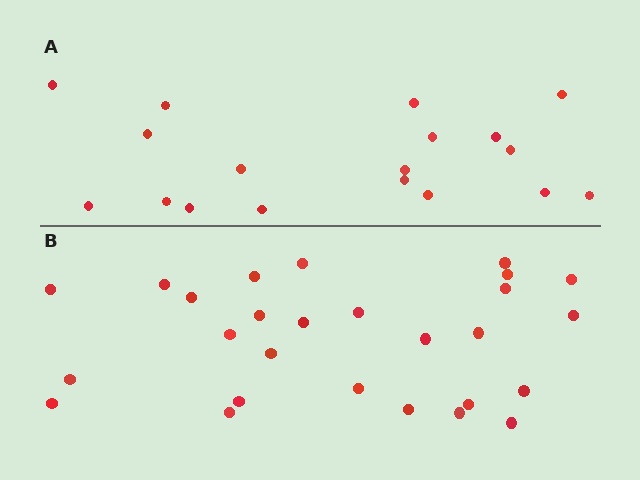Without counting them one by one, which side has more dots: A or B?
Region B (the bottom region) has more dots.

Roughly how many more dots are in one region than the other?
Region B has roughly 8 or so more dots than region A.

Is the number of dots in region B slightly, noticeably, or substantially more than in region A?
Region B has substantially more. The ratio is roughly 1.5 to 1.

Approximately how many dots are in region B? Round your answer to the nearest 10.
About 30 dots. (The exact count is 27, which rounds to 30.)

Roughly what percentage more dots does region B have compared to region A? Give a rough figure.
About 50% more.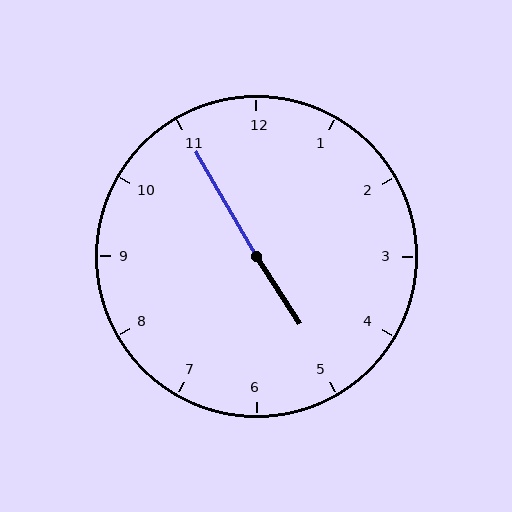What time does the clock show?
4:55.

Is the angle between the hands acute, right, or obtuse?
It is obtuse.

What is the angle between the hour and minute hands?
Approximately 178 degrees.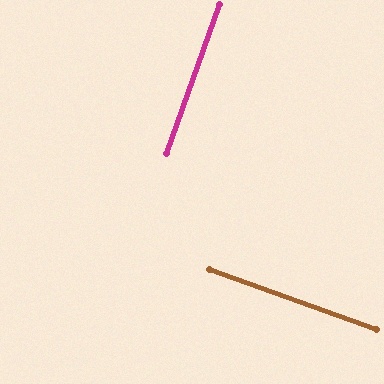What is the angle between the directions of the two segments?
Approximately 90 degrees.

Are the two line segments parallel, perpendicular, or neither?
Perpendicular — they meet at approximately 90°.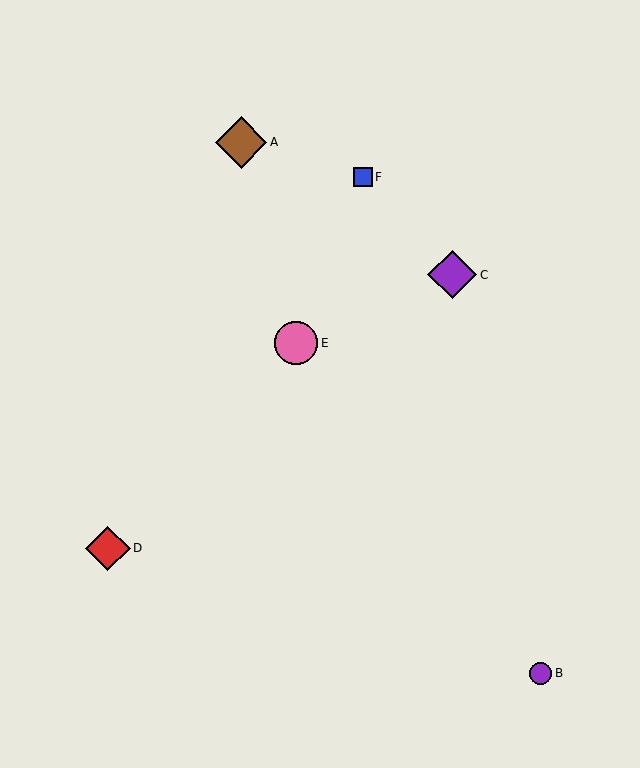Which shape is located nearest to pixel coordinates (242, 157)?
The brown diamond (labeled A) at (241, 143) is nearest to that location.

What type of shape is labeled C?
Shape C is a purple diamond.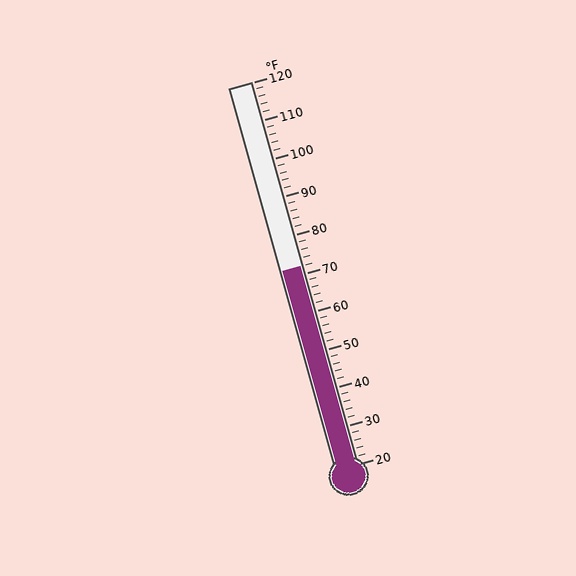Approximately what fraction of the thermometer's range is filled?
The thermometer is filled to approximately 50% of its range.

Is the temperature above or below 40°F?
The temperature is above 40°F.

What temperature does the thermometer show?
The thermometer shows approximately 72°F.